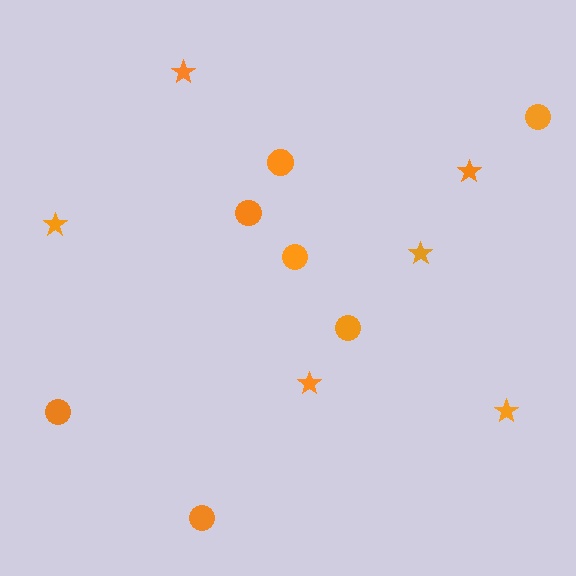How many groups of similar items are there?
There are 2 groups: one group of circles (7) and one group of stars (6).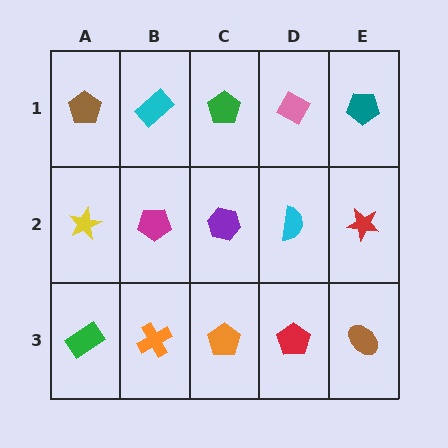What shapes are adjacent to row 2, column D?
A pink diamond (row 1, column D), a red pentagon (row 3, column D), a purple hexagon (row 2, column C), a red star (row 2, column E).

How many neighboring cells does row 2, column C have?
4.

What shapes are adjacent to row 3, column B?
A magenta pentagon (row 2, column B), a green rectangle (row 3, column A), an orange pentagon (row 3, column C).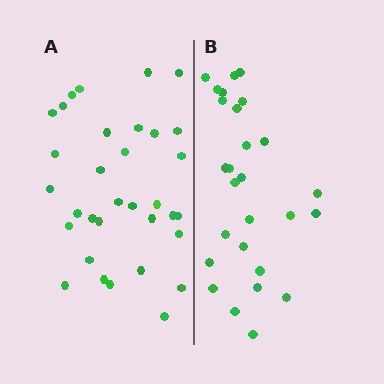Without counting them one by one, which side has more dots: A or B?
Region A (the left region) has more dots.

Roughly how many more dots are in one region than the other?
Region A has about 6 more dots than region B.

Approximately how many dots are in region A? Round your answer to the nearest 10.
About 30 dots. (The exact count is 33, which rounds to 30.)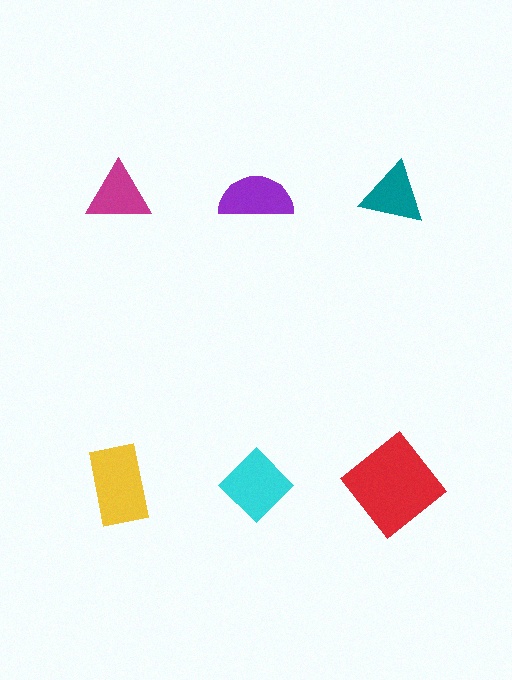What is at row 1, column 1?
A magenta triangle.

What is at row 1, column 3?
A teal triangle.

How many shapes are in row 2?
3 shapes.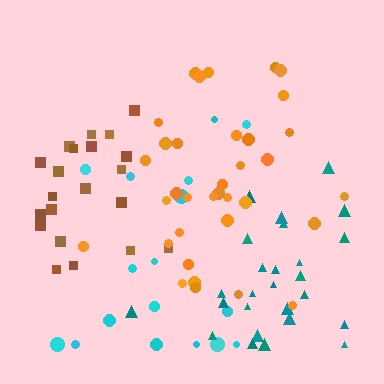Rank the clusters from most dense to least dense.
brown, orange, teal, cyan.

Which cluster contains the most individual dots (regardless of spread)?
Orange (35).